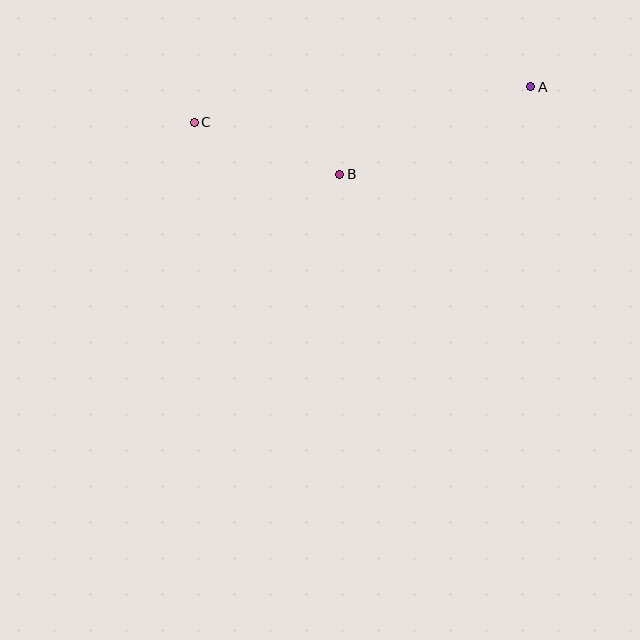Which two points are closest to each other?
Points B and C are closest to each other.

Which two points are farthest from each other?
Points A and C are farthest from each other.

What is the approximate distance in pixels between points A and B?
The distance between A and B is approximately 210 pixels.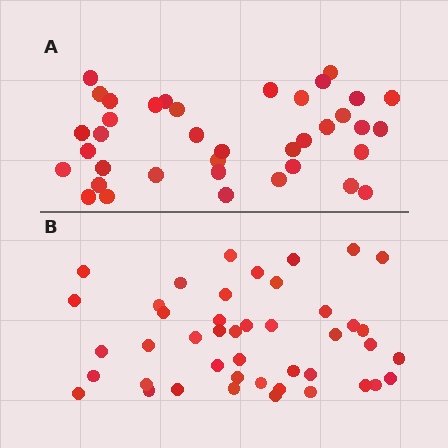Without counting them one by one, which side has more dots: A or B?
Region B (the bottom region) has more dots.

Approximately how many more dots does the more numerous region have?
Region B has about 6 more dots than region A.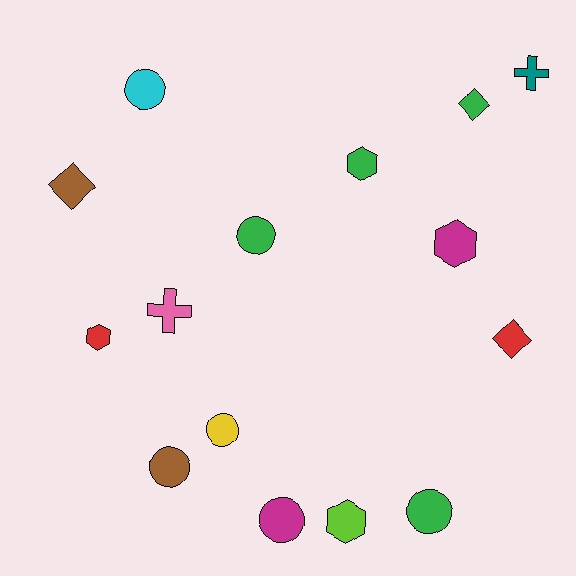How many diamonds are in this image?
There are 3 diamonds.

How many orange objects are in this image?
There are no orange objects.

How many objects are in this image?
There are 15 objects.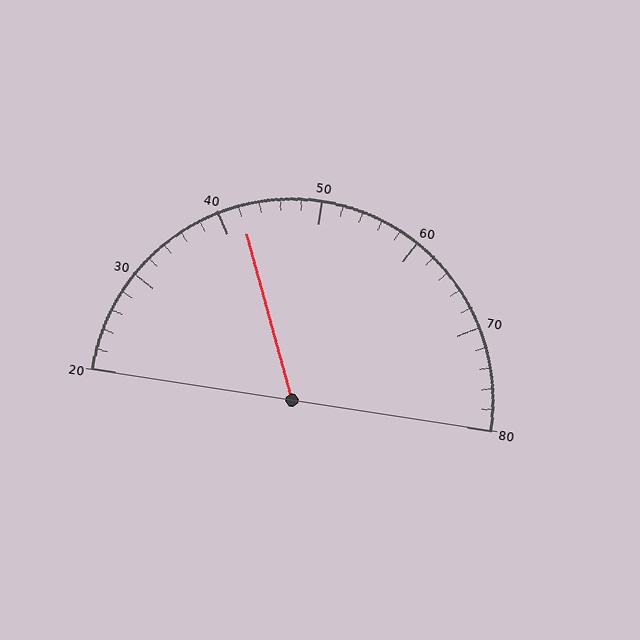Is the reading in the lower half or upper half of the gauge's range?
The reading is in the lower half of the range (20 to 80).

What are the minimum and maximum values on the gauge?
The gauge ranges from 20 to 80.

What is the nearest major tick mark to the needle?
The nearest major tick mark is 40.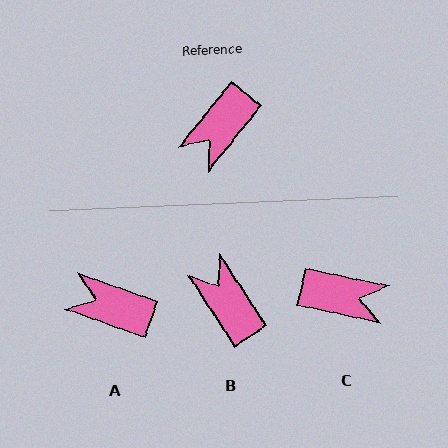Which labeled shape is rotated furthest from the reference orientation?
C, about 117 degrees away.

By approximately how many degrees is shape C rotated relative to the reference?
Approximately 117 degrees counter-clockwise.